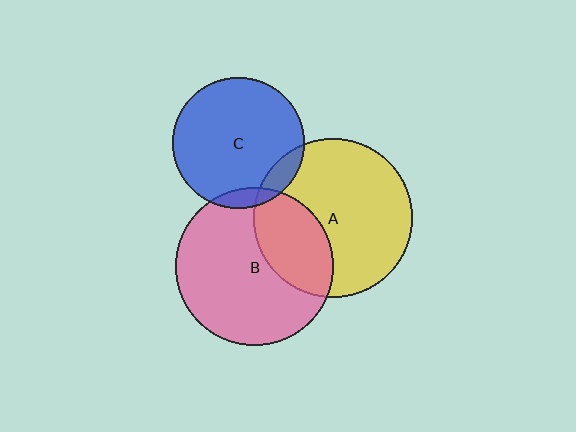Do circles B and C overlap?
Yes.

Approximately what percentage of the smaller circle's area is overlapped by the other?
Approximately 5%.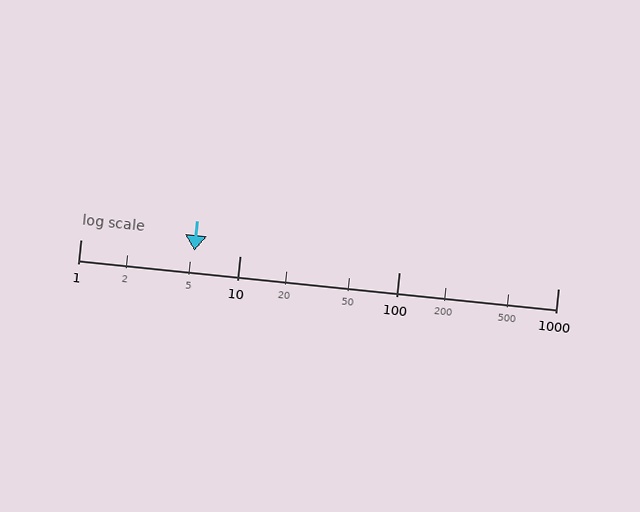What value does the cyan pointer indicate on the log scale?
The pointer indicates approximately 5.2.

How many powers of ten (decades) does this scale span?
The scale spans 3 decades, from 1 to 1000.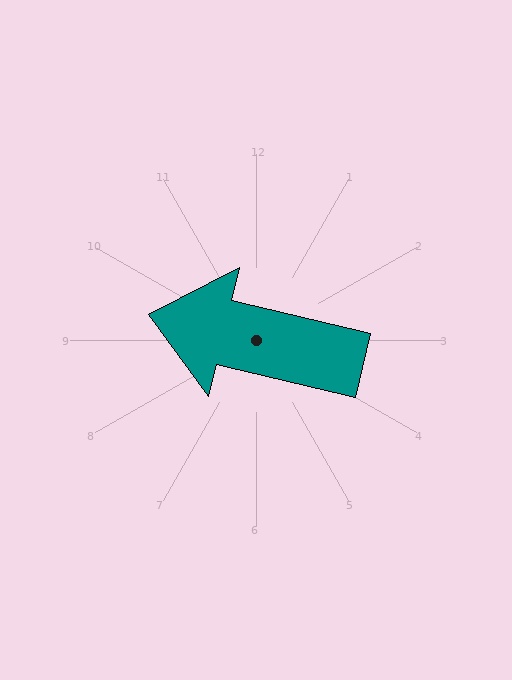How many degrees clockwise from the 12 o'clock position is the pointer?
Approximately 283 degrees.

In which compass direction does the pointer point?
West.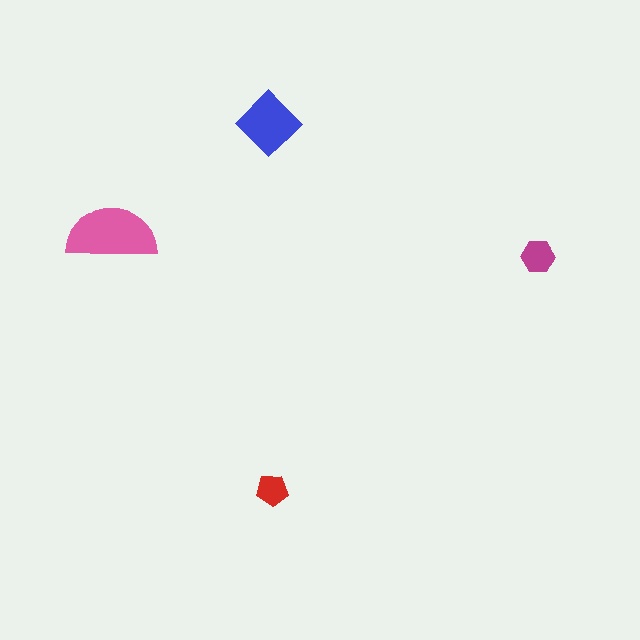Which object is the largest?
The pink semicircle.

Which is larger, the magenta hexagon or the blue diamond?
The blue diamond.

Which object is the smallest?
The red pentagon.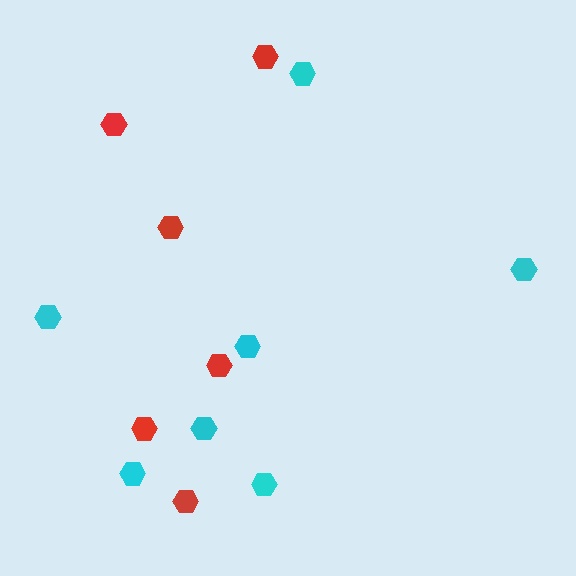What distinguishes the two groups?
There are 2 groups: one group of red hexagons (6) and one group of cyan hexagons (7).